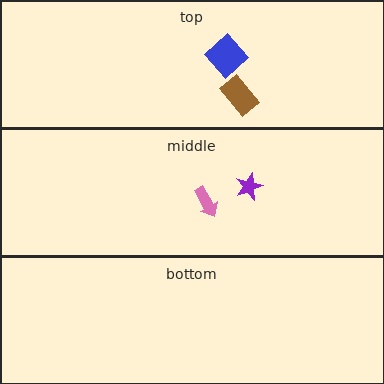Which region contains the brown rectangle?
The top region.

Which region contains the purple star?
The middle region.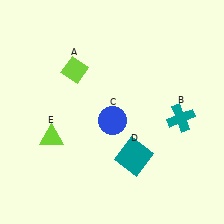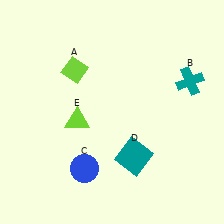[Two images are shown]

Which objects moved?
The objects that moved are: the teal cross (B), the blue circle (C), the lime triangle (E).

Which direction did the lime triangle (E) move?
The lime triangle (E) moved right.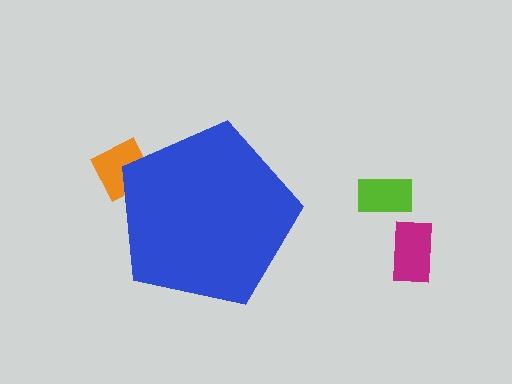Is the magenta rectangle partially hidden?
No, the magenta rectangle is fully visible.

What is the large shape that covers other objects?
A blue pentagon.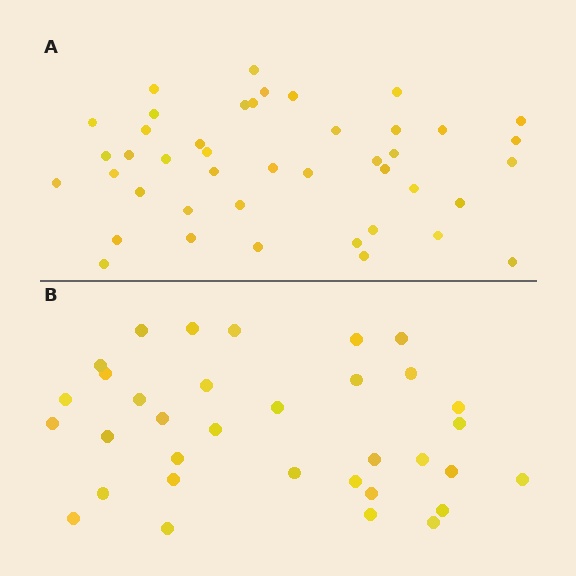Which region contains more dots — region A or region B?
Region A (the top region) has more dots.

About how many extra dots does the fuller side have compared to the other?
Region A has roughly 8 or so more dots than region B.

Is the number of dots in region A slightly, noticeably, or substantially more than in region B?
Region A has noticeably more, but not dramatically so. The ratio is roughly 1.3 to 1.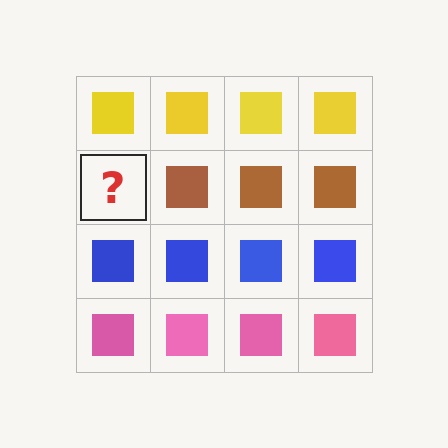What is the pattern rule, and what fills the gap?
The rule is that each row has a consistent color. The gap should be filled with a brown square.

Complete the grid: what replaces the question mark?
The question mark should be replaced with a brown square.